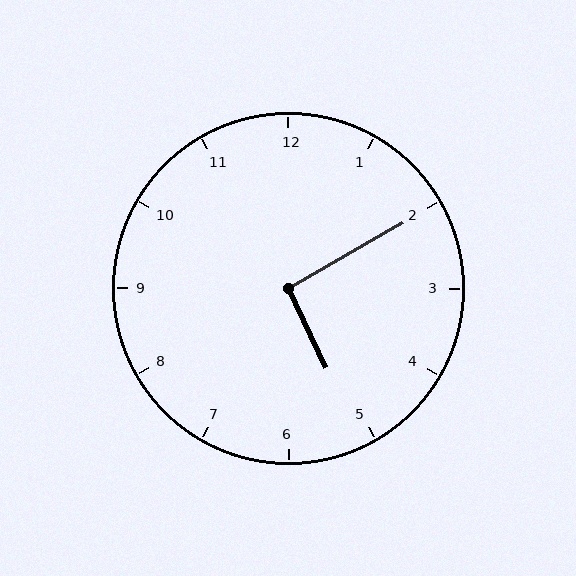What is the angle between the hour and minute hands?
Approximately 95 degrees.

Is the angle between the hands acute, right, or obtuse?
It is right.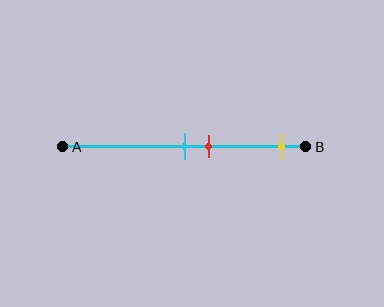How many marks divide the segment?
There are 3 marks dividing the segment.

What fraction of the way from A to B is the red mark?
The red mark is approximately 60% (0.6) of the way from A to B.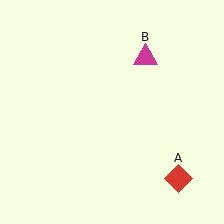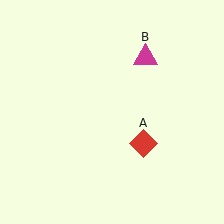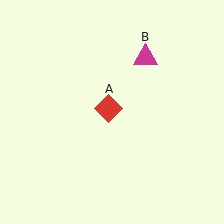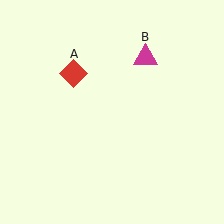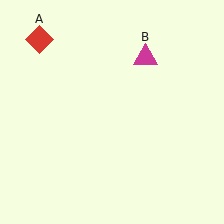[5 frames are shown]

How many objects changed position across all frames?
1 object changed position: red diamond (object A).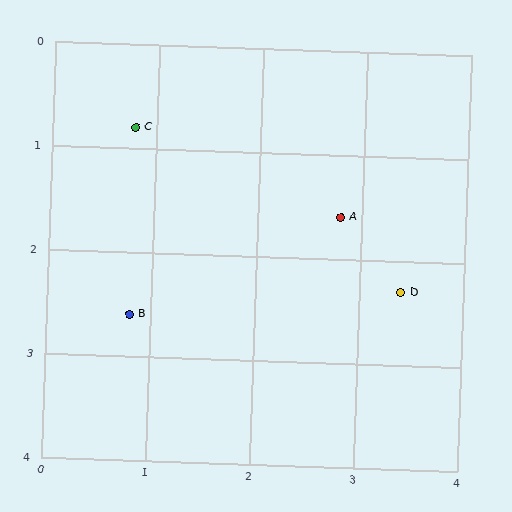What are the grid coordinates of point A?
Point A is at approximately (2.8, 1.6).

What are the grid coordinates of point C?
Point C is at approximately (0.8, 0.8).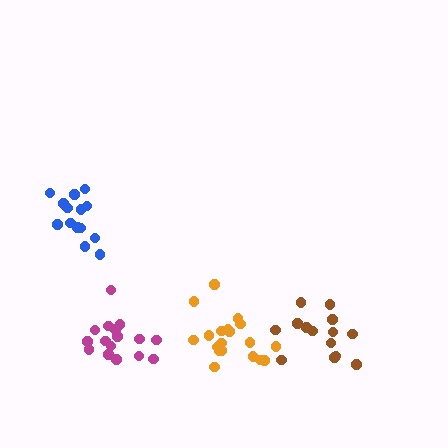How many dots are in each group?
Group 1: 16 dots, Group 2: 19 dots, Group 3: 14 dots, Group 4: 14 dots (63 total).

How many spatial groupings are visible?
There are 4 spatial groupings.